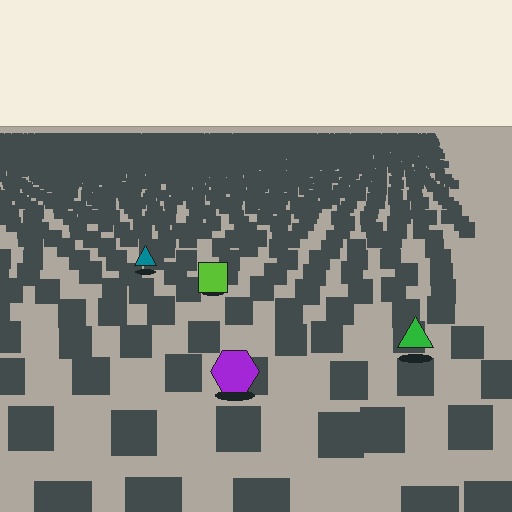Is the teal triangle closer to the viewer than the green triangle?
No. The green triangle is closer — you can tell from the texture gradient: the ground texture is coarser near it.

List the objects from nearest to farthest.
From nearest to farthest: the purple hexagon, the green triangle, the lime square, the teal triangle.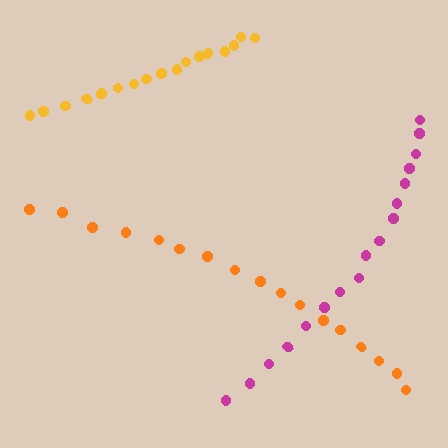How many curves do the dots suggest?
There are 3 distinct paths.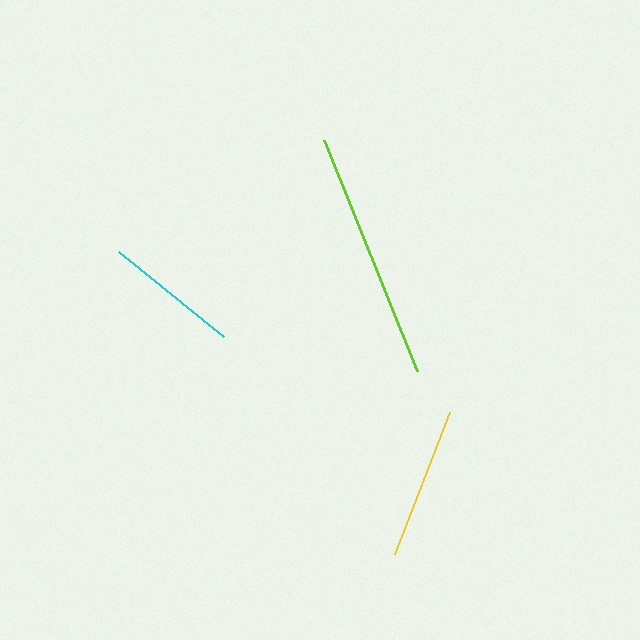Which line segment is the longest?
The lime line is the longest at approximately 249 pixels.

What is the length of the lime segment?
The lime segment is approximately 249 pixels long.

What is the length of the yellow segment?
The yellow segment is approximately 152 pixels long.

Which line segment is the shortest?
The cyan line is the shortest at approximately 135 pixels.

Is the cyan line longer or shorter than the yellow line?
The yellow line is longer than the cyan line.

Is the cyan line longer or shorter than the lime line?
The lime line is longer than the cyan line.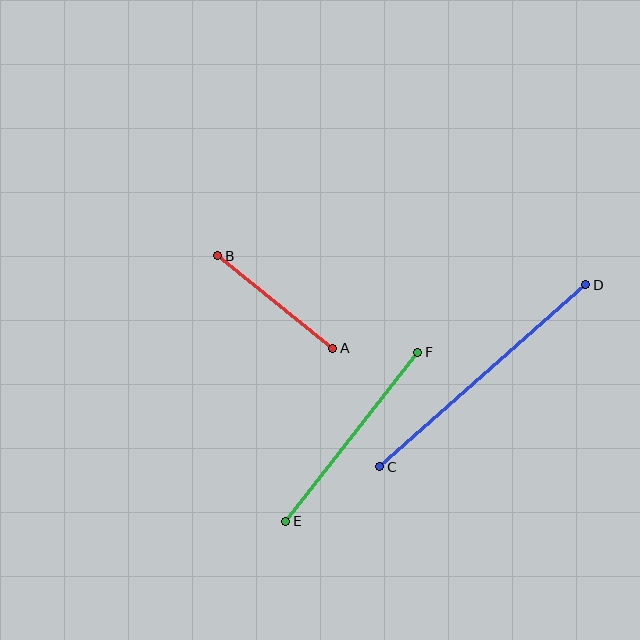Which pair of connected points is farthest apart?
Points C and D are farthest apart.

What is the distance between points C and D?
The distance is approximately 275 pixels.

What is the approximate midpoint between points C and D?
The midpoint is at approximately (483, 376) pixels.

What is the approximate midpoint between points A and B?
The midpoint is at approximately (275, 302) pixels.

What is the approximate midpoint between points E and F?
The midpoint is at approximately (352, 437) pixels.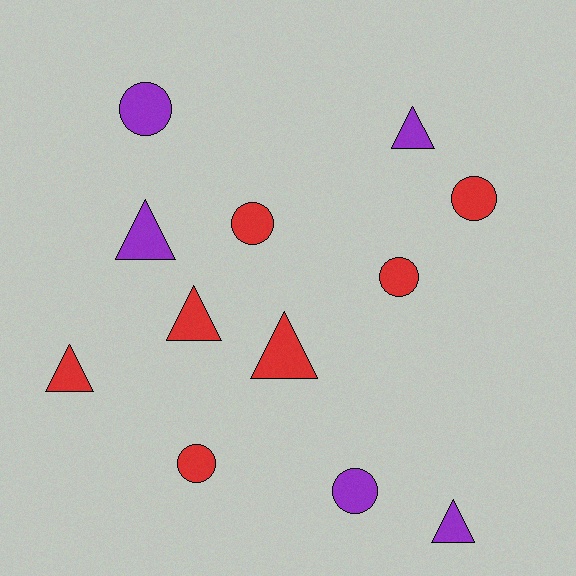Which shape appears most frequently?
Triangle, with 6 objects.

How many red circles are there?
There are 4 red circles.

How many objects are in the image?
There are 12 objects.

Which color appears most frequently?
Red, with 7 objects.